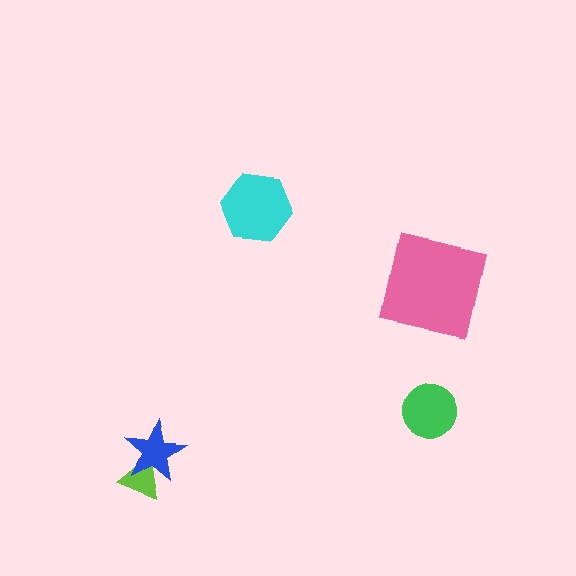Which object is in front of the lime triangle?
The blue star is in front of the lime triangle.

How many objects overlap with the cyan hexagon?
0 objects overlap with the cyan hexagon.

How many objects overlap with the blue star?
1 object overlaps with the blue star.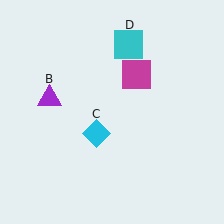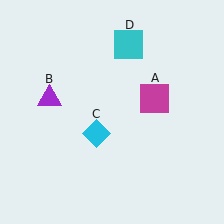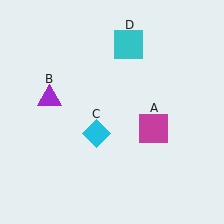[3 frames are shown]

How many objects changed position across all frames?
1 object changed position: magenta square (object A).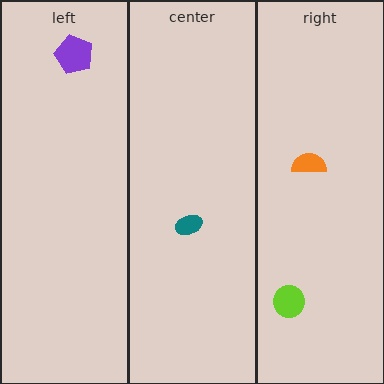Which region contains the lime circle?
The right region.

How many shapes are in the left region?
1.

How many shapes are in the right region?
2.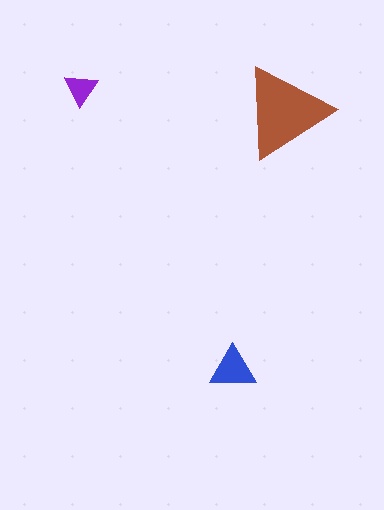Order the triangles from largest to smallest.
the brown one, the blue one, the purple one.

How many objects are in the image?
There are 3 objects in the image.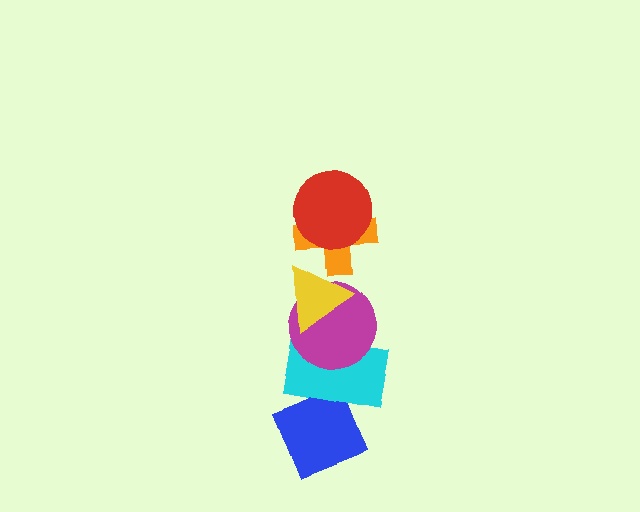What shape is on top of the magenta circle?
The yellow triangle is on top of the magenta circle.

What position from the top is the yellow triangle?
The yellow triangle is 3rd from the top.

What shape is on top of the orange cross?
The red circle is on top of the orange cross.